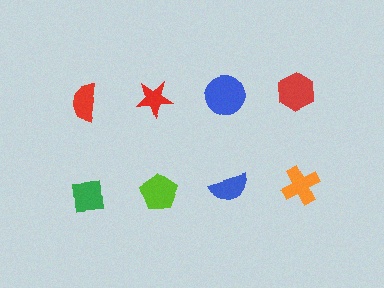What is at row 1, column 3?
A blue circle.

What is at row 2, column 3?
A blue semicircle.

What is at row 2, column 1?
A green square.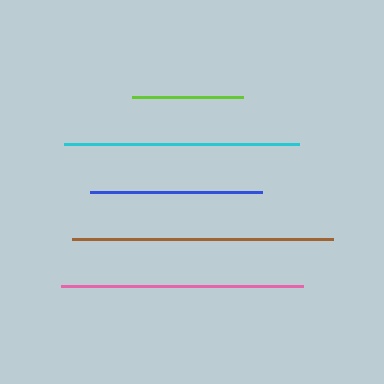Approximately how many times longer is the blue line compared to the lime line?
The blue line is approximately 1.5 times the length of the lime line.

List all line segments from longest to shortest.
From longest to shortest: brown, pink, cyan, blue, lime.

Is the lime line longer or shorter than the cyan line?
The cyan line is longer than the lime line.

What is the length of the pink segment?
The pink segment is approximately 242 pixels long.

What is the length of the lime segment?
The lime segment is approximately 111 pixels long.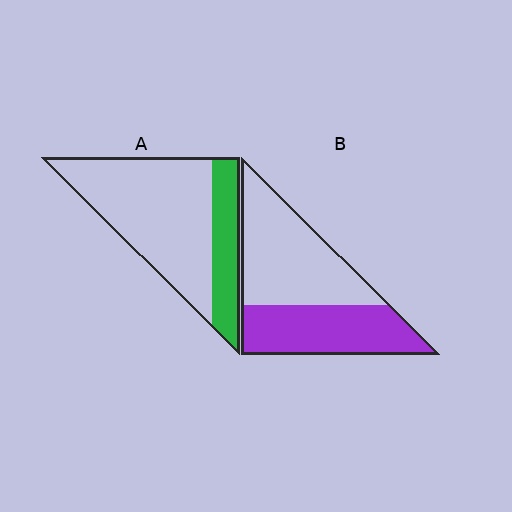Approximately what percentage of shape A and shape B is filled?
A is approximately 25% and B is approximately 45%.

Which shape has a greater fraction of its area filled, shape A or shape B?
Shape B.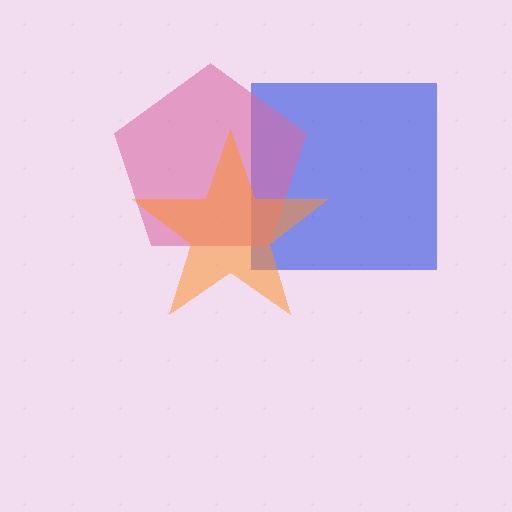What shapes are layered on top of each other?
The layered shapes are: a blue square, a pink pentagon, an orange star.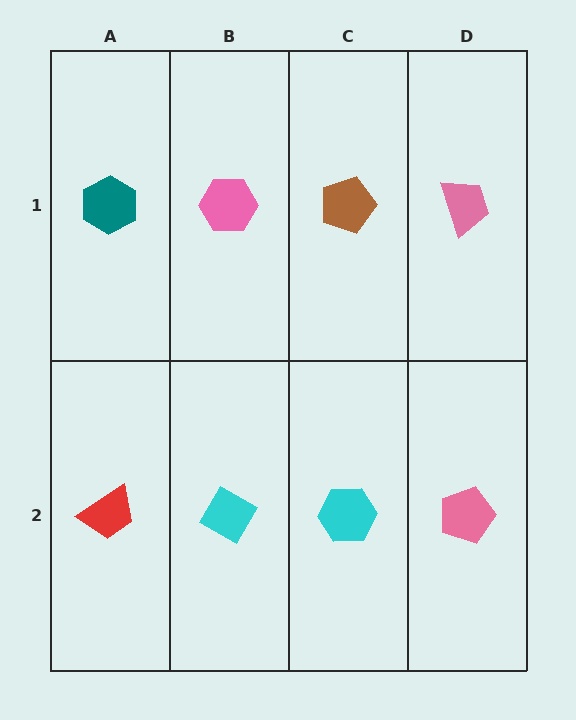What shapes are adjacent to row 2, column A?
A teal hexagon (row 1, column A), a cyan diamond (row 2, column B).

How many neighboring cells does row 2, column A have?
2.